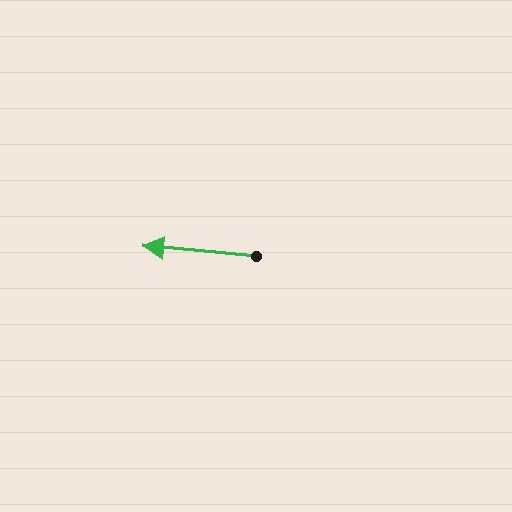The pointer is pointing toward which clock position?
Roughly 9 o'clock.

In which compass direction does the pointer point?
West.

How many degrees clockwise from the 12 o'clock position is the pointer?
Approximately 275 degrees.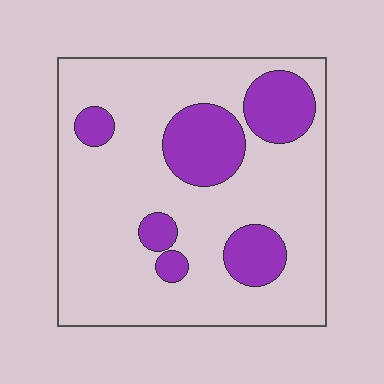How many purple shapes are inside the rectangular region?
6.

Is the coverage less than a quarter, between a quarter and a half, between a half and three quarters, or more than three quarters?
Less than a quarter.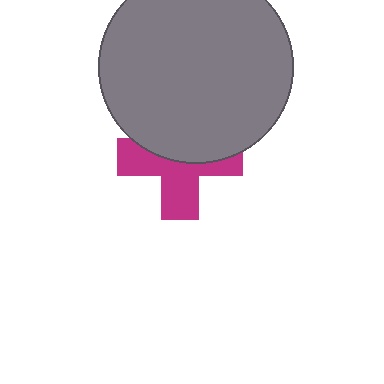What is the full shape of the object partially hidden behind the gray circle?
The partially hidden object is a magenta cross.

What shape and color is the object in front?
The object in front is a gray circle.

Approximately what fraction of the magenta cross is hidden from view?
Roughly 49% of the magenta cross is hidden behind the gray circle.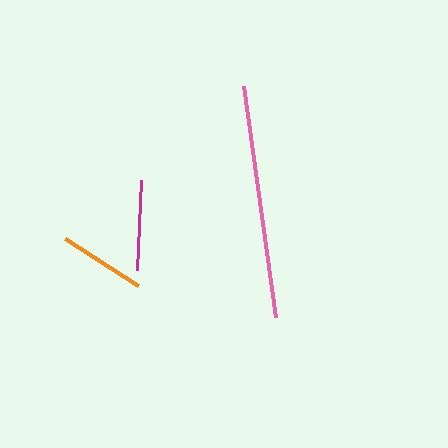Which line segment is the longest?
The pink line is the longest at approximately 233 pixels.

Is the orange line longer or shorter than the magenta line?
The magenta line is longer than the orange line.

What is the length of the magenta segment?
The magenta segment is approximately 91 pixels long.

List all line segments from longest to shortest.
From longest to shortest: pink, magenta, orange.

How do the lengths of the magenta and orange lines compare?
The magenta and orange lines are approximately the same length.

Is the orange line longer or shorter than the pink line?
The pink line is longer than the orange line.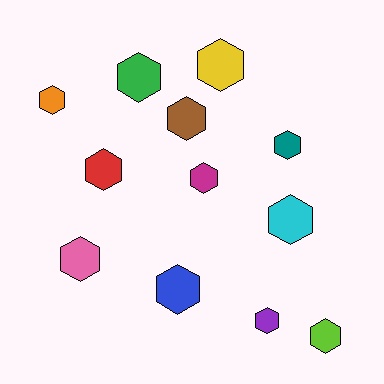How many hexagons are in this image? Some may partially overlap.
There are 12 hexagons.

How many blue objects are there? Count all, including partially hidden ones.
There is 1 blue object.